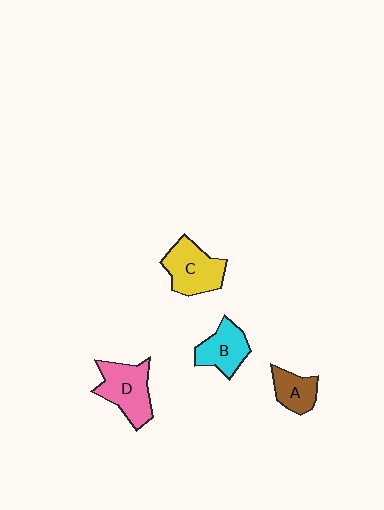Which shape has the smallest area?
Shape A (brown).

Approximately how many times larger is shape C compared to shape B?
Approximately 1.3 times.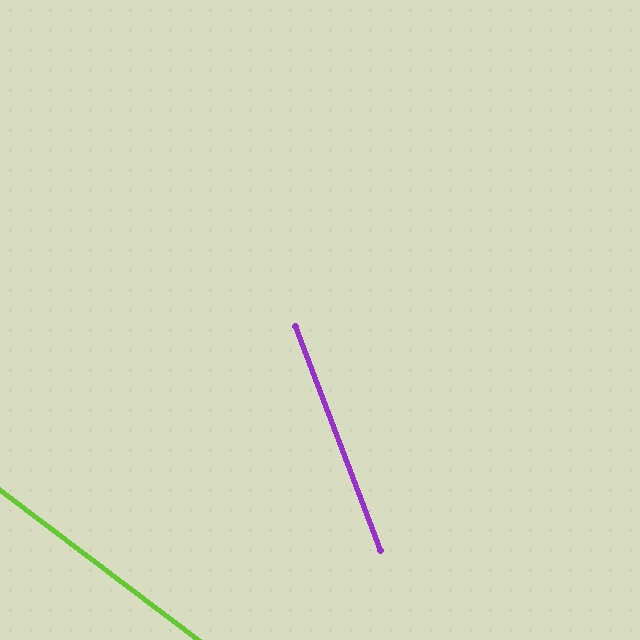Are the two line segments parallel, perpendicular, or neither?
Neither parallel nor perpendicular — they differ by about 32°.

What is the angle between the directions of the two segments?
Approximately 32 degrees.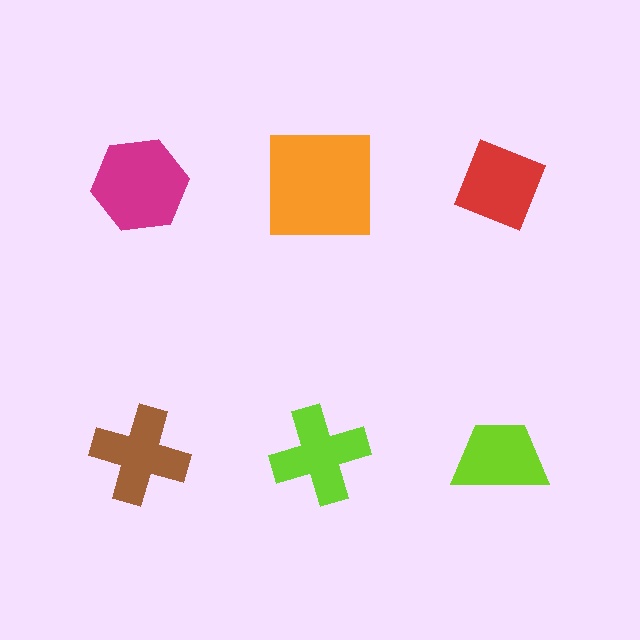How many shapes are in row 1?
3 shapes.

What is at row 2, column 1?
A brown cross.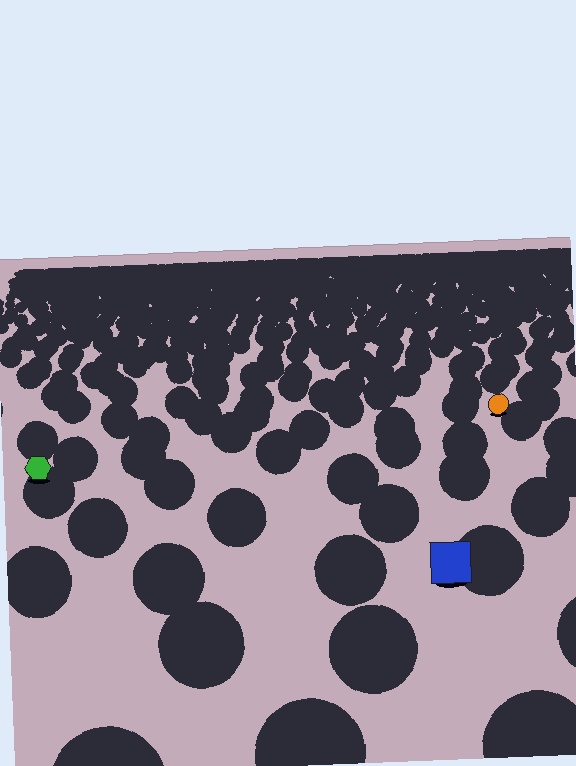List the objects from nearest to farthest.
From nearest to farthest: the blue square, the green hexagon, the orange circle.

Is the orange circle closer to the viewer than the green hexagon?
No. The green hexagon is closer — you can tell from the texture gradient: the ground texture is coarser near it.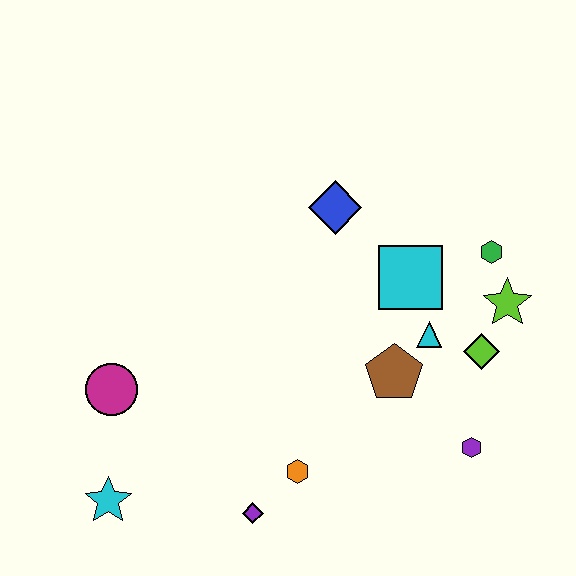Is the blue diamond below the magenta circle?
No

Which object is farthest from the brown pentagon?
The cyan star is farthest from the brown pentagon.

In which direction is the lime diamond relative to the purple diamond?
The lime diamond is to the right of the purple diamond.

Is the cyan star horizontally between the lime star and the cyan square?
No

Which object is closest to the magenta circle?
The cyan star is closest to the magenta circle.